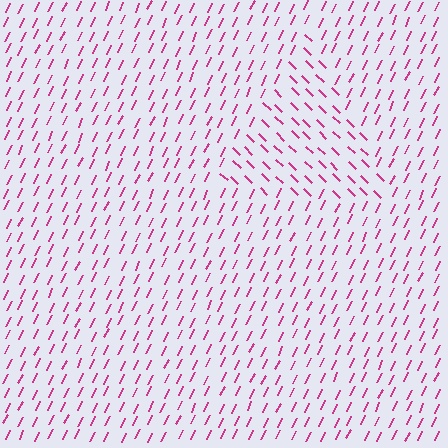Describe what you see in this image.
The image is filled with small magenta line segments. A triangle region in the image has lines oriented differently from the surrounding lines, creating a visible texture boundary.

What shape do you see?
I see a triangle.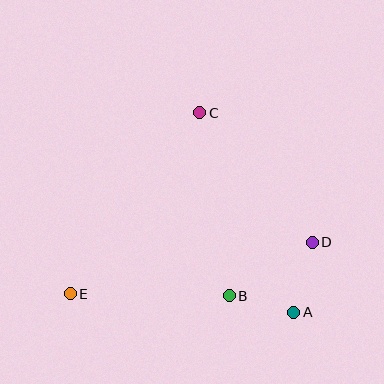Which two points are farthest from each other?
Points D and E are farthest from each other.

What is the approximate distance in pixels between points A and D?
The distance between A and D is approximately 72 pixels.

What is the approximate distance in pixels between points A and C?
The distance between A and C is approximately 221 pixels.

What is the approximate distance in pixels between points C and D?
The distance between C and D is approximately 172 pixels.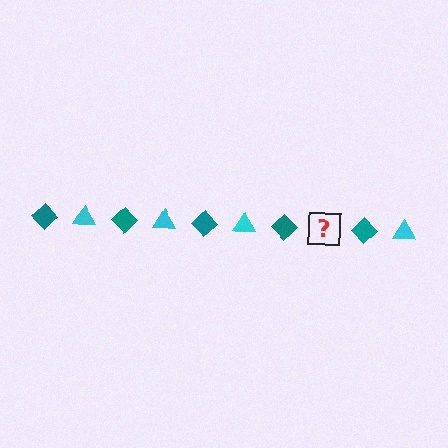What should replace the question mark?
The question mark should be replaced with a cyan triangle.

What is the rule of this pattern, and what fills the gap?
The rule is that the pattern alternates between teal diamond and cyan triangle. The gap should be filled with a cyan triangle.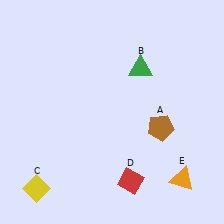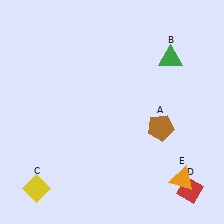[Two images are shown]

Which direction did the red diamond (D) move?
The red diamond (D) moved right.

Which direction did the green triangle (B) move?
The green triangle (B) moved right.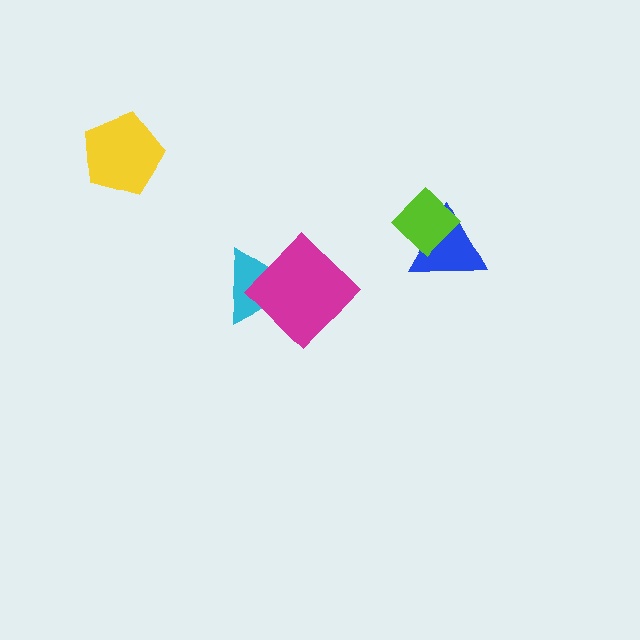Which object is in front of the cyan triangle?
The magenta diamond is in front of the cyan triangle.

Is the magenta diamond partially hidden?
No, no other shape covers it.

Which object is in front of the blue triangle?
The lime diamond is in front of the blue triangle.